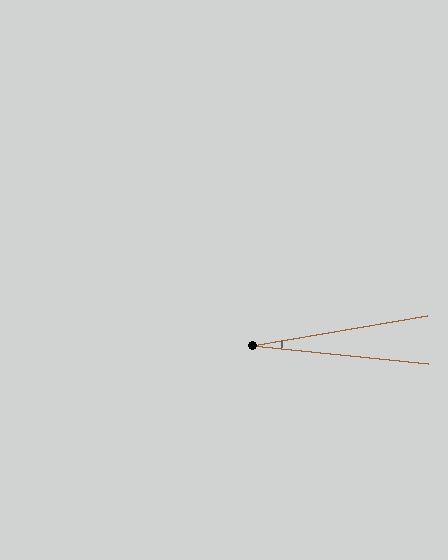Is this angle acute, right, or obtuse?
It is acute.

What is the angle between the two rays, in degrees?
Approximately 16 degrees.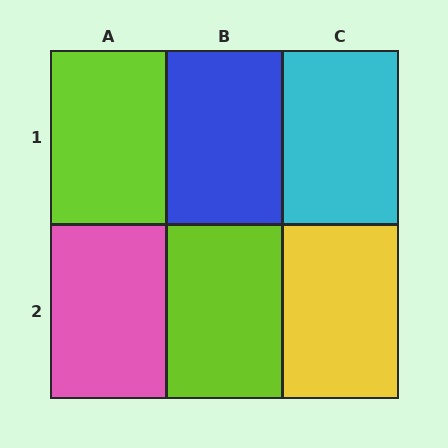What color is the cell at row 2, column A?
Pink.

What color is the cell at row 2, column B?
Lime.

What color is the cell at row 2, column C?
Yellow.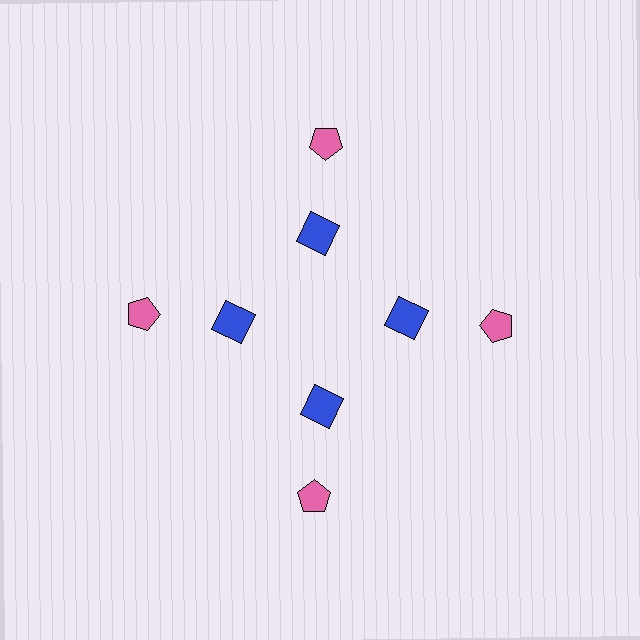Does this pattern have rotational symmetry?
Yes, this pattern has 4-fold rotational symmetry. It looks the same after rotating 90 degrees around the center.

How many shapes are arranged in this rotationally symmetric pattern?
There are 8 shapes, arranged in 4 groups of 2.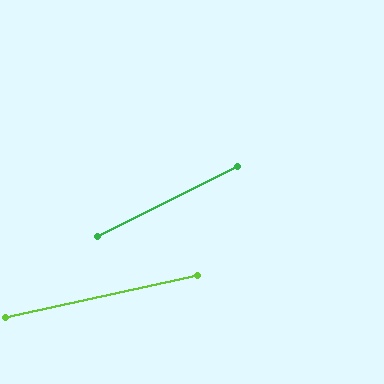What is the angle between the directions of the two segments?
Approximately 14 degrees.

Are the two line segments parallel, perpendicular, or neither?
Neither parallel nor perpendicular — they differ by about 14°.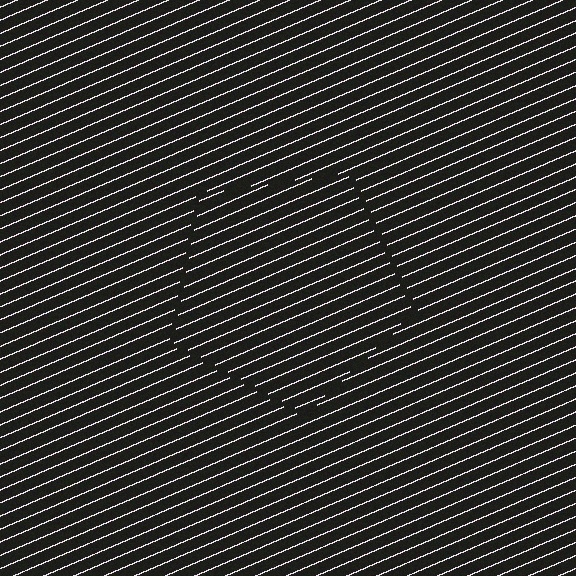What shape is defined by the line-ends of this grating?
An illusory pentagon. The interior of the shape contains the same grating, shifted by half a period — the contour is defined by the phase discontinuity where line-ends from the inner and outer gratings abut.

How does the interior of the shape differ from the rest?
The interior of the shape contains the same grating, shifted by half a period — the contour is defined by the phase discontinuity where line-ends from the inner and outer gratings abut.